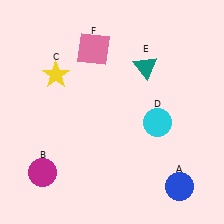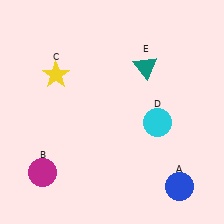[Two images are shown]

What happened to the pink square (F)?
The pink square (F) was removed in Image 2. It was in the top-left area of Image 1.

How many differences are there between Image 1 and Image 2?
There is 1 difference between the two images.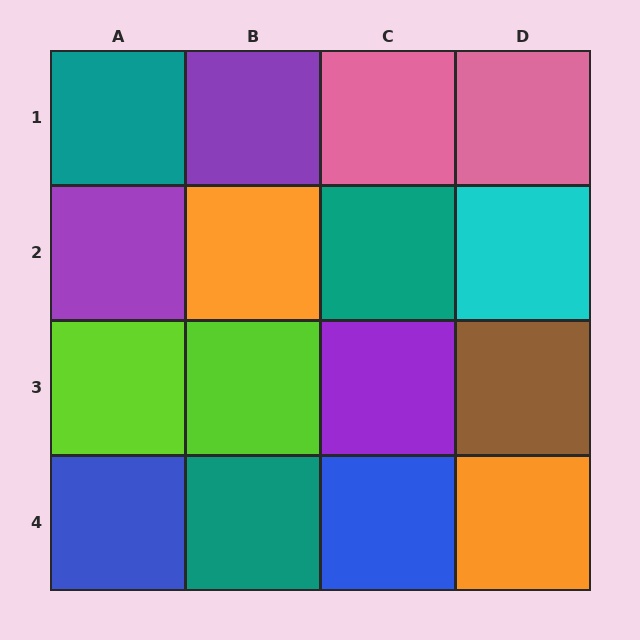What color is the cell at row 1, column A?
Teal.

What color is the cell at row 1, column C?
Pink.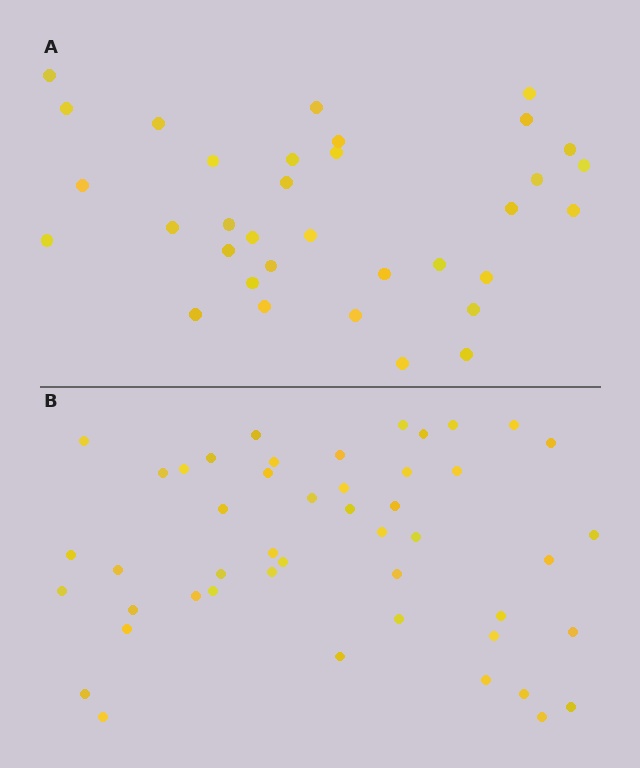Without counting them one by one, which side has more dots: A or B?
Region B (the bottom region) has more dots.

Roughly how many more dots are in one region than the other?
Region B has approximately 15 more dots than region A.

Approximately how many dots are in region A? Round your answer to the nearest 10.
About 30 dots. (The exact count is 34, which rounds to 30.)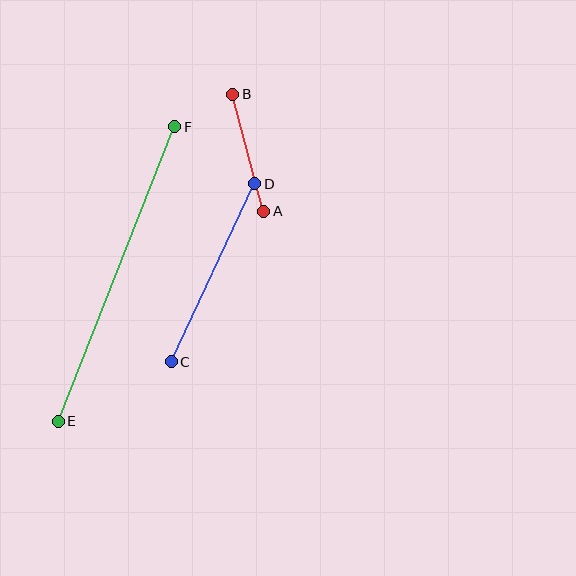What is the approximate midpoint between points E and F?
The midpoint is at approximately (116, 274) pixels.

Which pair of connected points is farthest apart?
Points E and F are farthest apart.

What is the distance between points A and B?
The distance is approximately 121 pixels.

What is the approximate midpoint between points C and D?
The midpoint is at approximately (213, 273) pixels.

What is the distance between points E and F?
The distance is approximately 317 pixels.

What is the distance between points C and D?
The distance is approximately 197 pixels.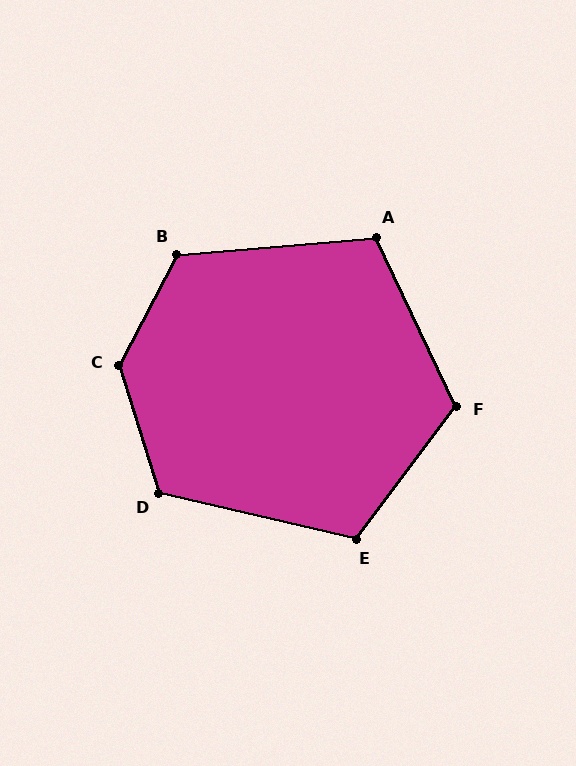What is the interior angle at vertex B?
Approximately 122 degrees (obtuse).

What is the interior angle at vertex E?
Approximately 114 degrees (obtuse).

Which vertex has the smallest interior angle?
A, at approximately 111 degrees.